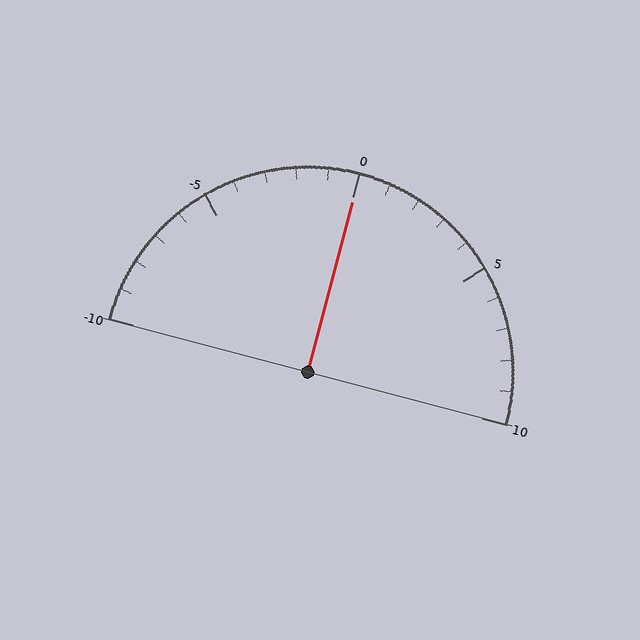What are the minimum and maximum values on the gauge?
The gauge ranges from -10 to 10.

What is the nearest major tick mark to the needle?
The nearest major tick mark is 0.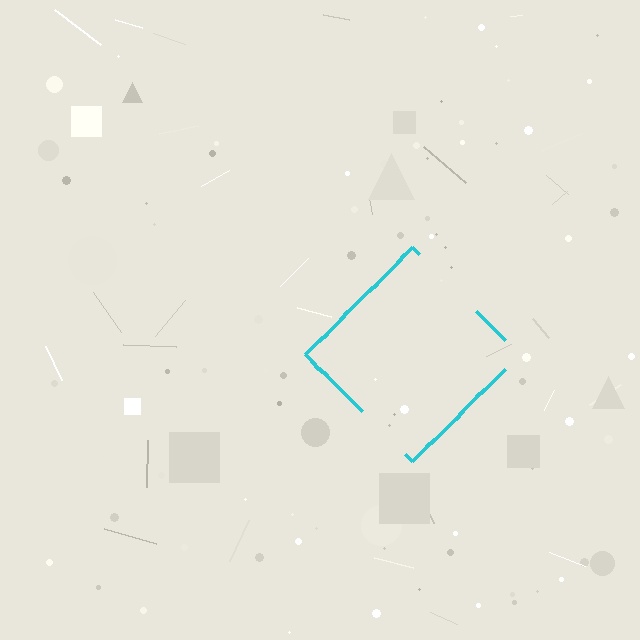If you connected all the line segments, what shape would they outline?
They would outline a diamond.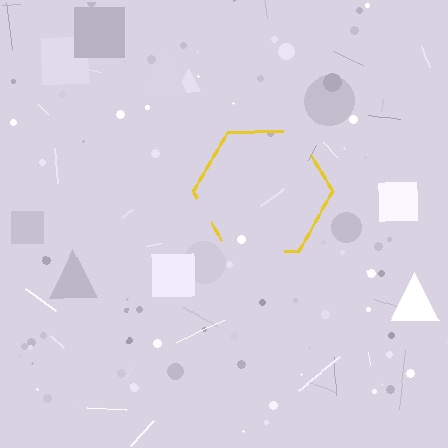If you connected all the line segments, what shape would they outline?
They would outline a hexagon.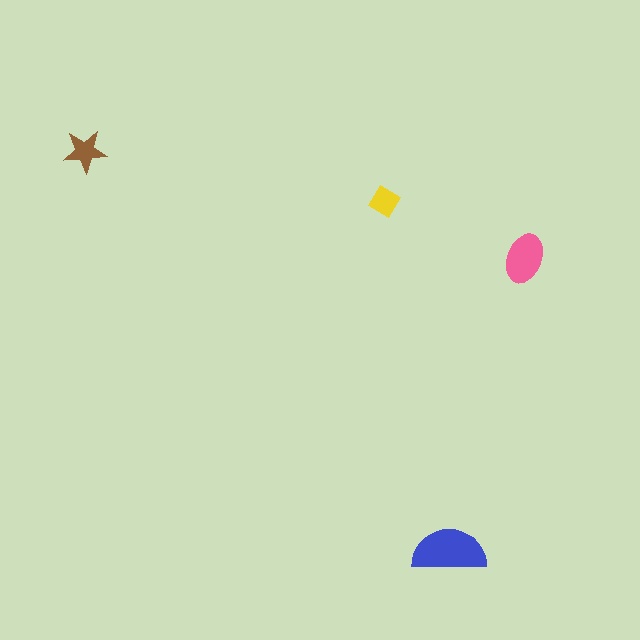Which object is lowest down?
The blue semicircle is bottommost.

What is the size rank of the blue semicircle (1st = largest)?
1st.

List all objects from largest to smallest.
The blue semicircle, the pink ellipse, the brown star, the yellow diamond.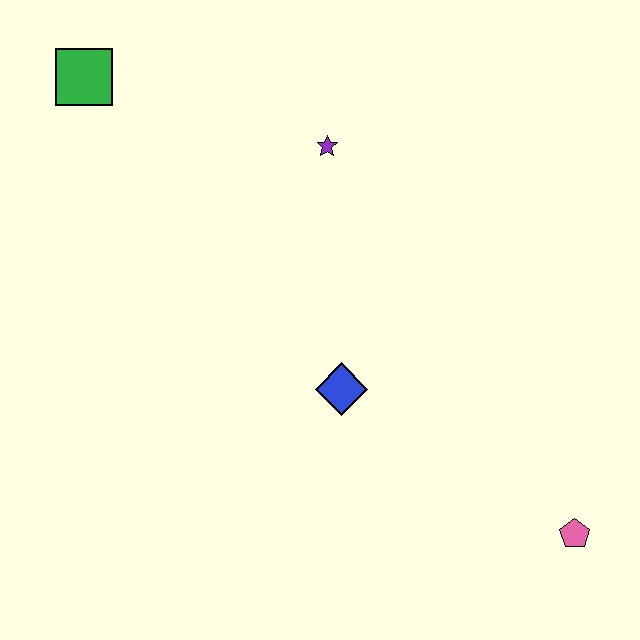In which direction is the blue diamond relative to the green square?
The blue diamond is below the green square.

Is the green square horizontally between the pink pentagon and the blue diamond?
No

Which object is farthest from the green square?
The pink pentagon is farthest from the green square.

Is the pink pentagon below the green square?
Yes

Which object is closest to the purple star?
The blue diamond is closest to the purple star.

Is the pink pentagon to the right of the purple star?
Yes